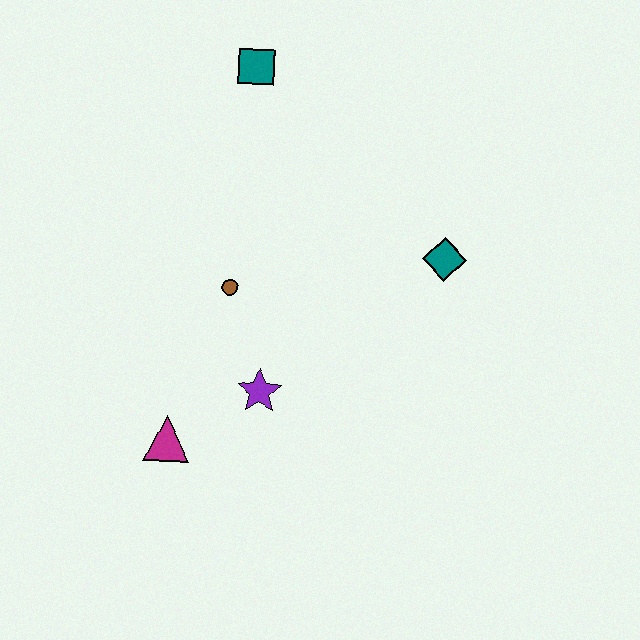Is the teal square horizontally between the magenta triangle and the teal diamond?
Yes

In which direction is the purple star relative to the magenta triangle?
The purple star is to the right of the magenta triangle.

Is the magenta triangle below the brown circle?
Yes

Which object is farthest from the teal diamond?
The magenta triangle is farthest from the teal diamond.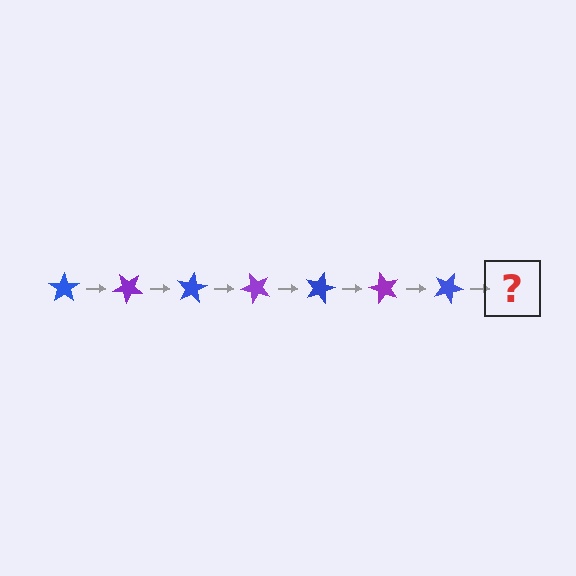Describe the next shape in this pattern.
It should be a purple star, rotated 280 degrees from the start.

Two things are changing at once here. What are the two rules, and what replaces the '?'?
The two rules are that it rotates 40 degrees each step and the color cycles through blue and purple. The '?' should be a purple star, rotated 280 degrees from the start.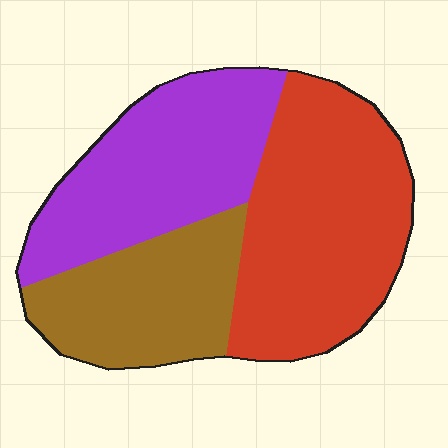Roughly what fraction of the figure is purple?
Purple covers about 35% of the figure.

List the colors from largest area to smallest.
From largest to smallest: red, purple, brown.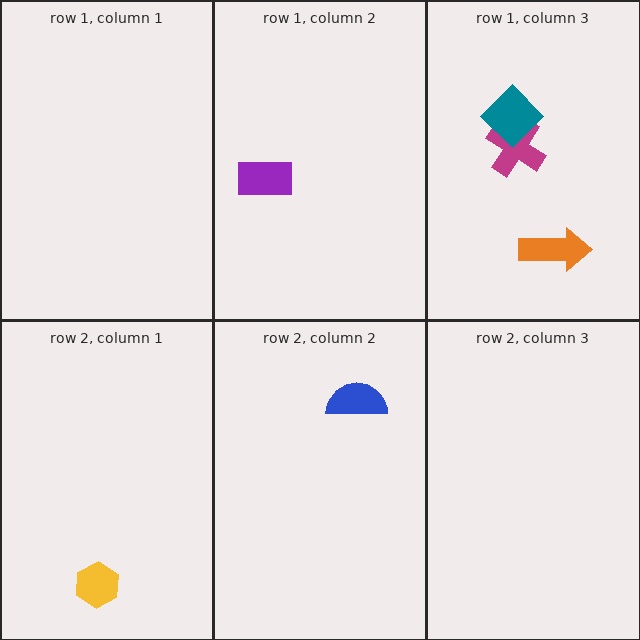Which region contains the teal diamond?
The row 1, column 3 region.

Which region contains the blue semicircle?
The row 2, column 2 region.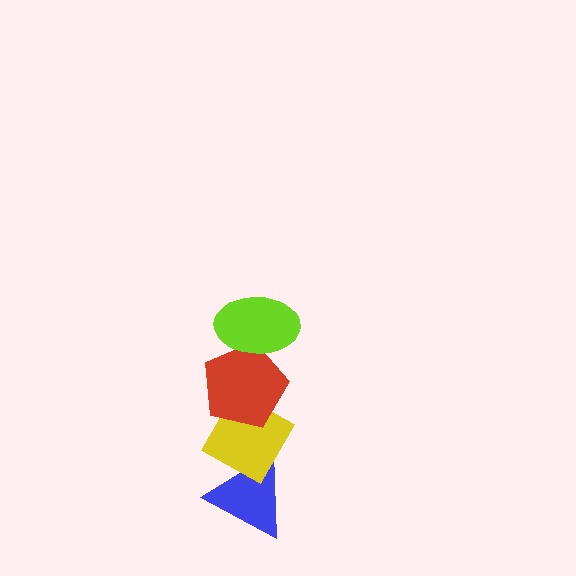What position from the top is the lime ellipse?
The lime ellipse is 1st from the top.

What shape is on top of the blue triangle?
The yellow diamond is on top of the blue triangle.